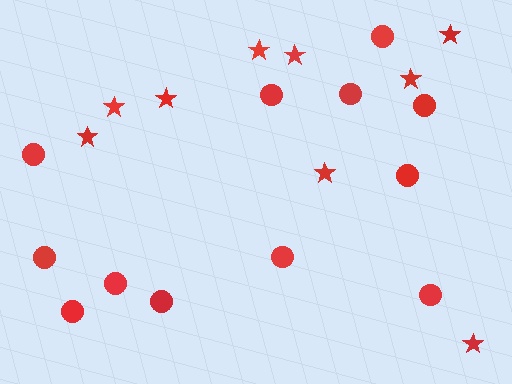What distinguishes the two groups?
There are 2 groups: one group of circles (12) and one group of stars (9).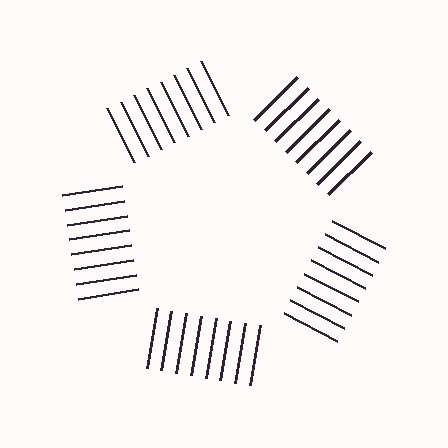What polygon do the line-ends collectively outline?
An illusory pentagon — the line segments terminate on its edges but no continuous stroke is drawn.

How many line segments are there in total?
40 — 8 along each of the 5 edges.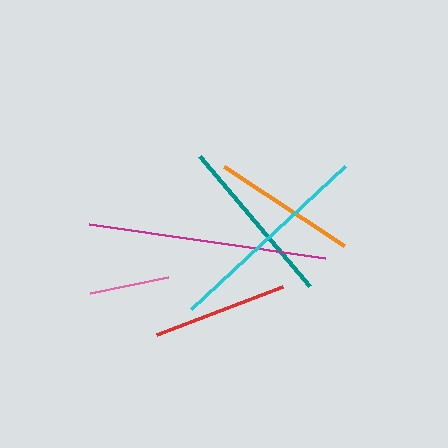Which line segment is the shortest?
The pink line is the shortest at approximately 80 pixels.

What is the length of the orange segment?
The orange segment is approximately 144 pixels long.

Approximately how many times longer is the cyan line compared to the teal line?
The cyan line is approximately 1.2 times the length of the teal line.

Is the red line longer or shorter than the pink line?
The red line is longer than the pink line.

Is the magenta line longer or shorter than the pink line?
The magenta line is longer than the pink line.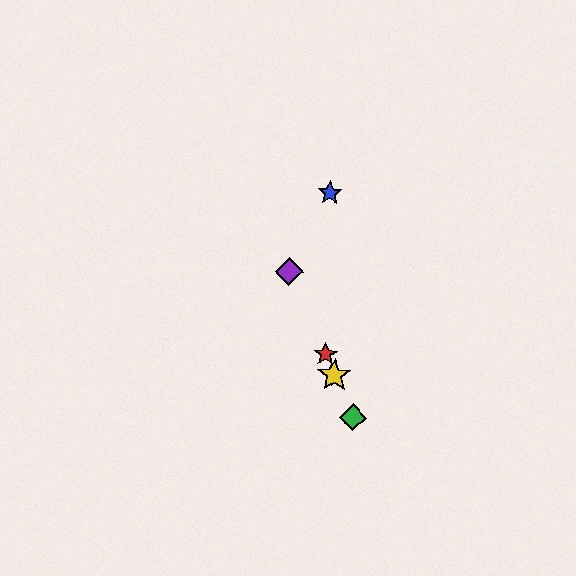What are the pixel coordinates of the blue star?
The blue star is at (330, 193).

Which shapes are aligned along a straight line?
The red star, the green diamond, the yellow star, the purple diamond are aligned along a straight line.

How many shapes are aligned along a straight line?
4 shapes (the red star, the green diamond, the yellow star, the purple diamond) are aligned along a straight line.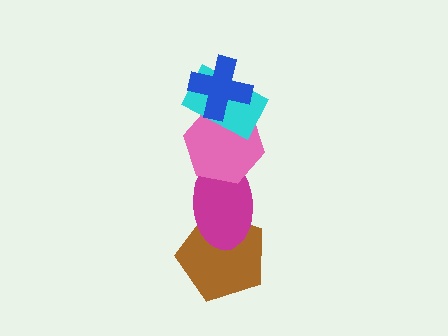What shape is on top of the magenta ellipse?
The pink hexagon is on top of the magenta ellipse.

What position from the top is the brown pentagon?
The brown pentagon is 5th from the top.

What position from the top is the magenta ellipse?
The magenta ellipse is 4th from the top.